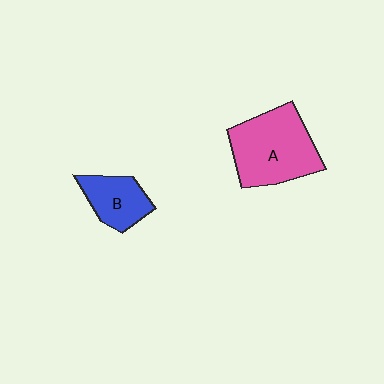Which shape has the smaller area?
Shape B (blue).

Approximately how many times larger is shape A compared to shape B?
Approximately 1.9 times.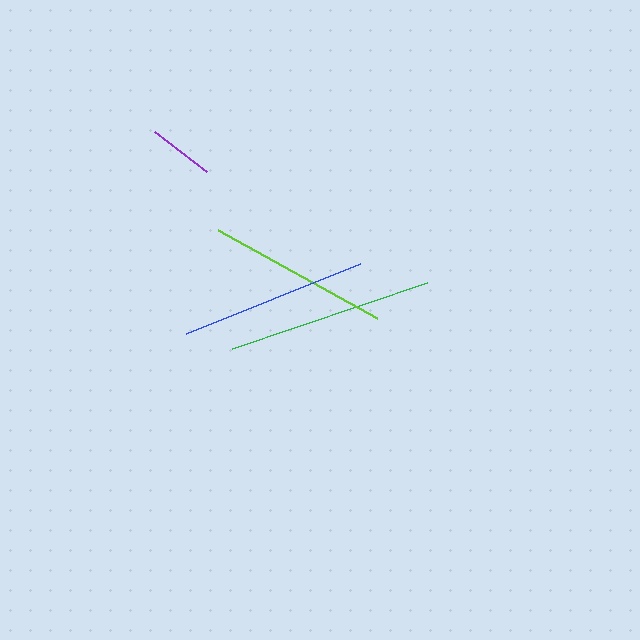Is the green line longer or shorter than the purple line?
The green line is longer than the purple line.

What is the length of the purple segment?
The purple segment is approximately 67 pixels long.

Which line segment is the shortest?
The purple line is the shortest at approximately 67 pixels.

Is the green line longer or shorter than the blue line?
The green line is longer than the blue line.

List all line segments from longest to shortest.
From longest to shortest: green, blue, lime, purple.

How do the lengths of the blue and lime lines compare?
The blue and lime lines are approximately the same length.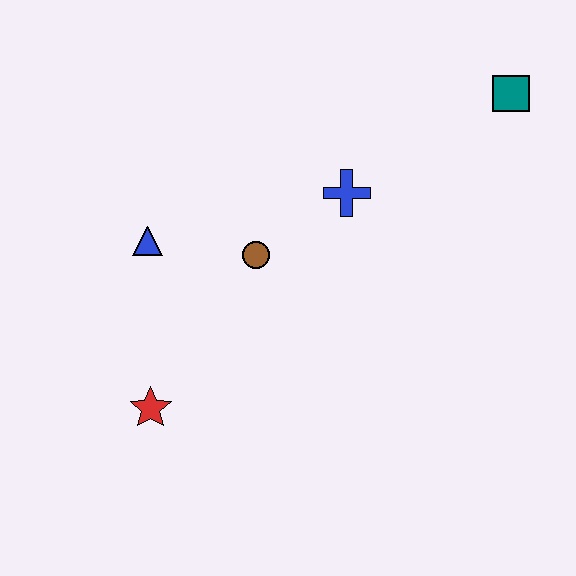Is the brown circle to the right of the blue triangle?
Yes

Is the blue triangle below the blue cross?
Yes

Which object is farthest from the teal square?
The red star is farthest from the teal square.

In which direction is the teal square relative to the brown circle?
The teal square is to the right of the brown circle.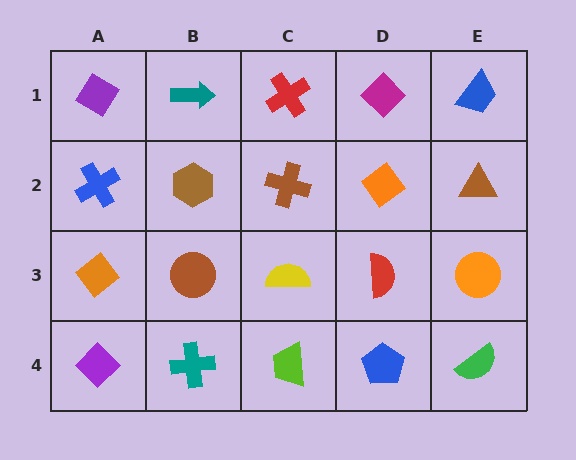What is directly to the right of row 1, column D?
A blue trapezoid.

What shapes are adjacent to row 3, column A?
A blue cross (row 2, column A), a purple diamond (row 4, column A), a brown circle (row 3, column B).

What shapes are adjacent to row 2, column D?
A magenta diamond (row 1, column D), a red semicircle (row 3, column D), a brown cross (row 2, column C), a brown triangle (row 2, column E).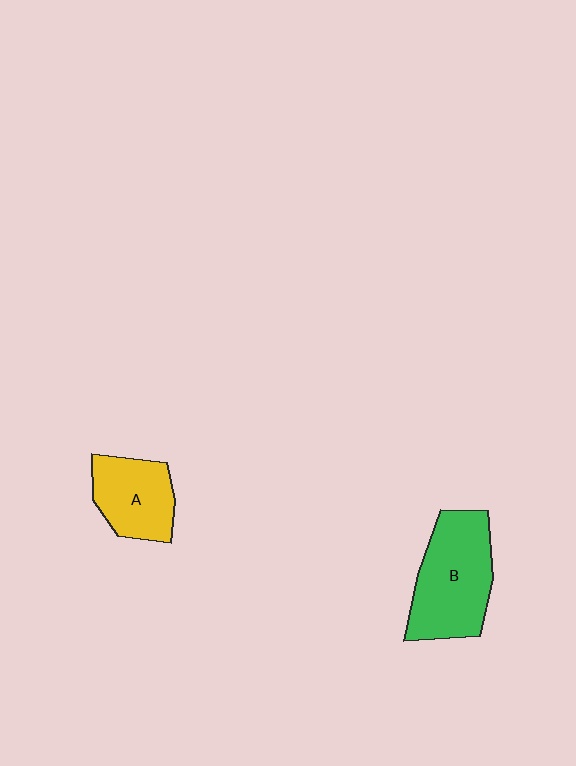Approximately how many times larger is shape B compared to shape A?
Approximately 1.5 times.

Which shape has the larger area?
Shape B (green).